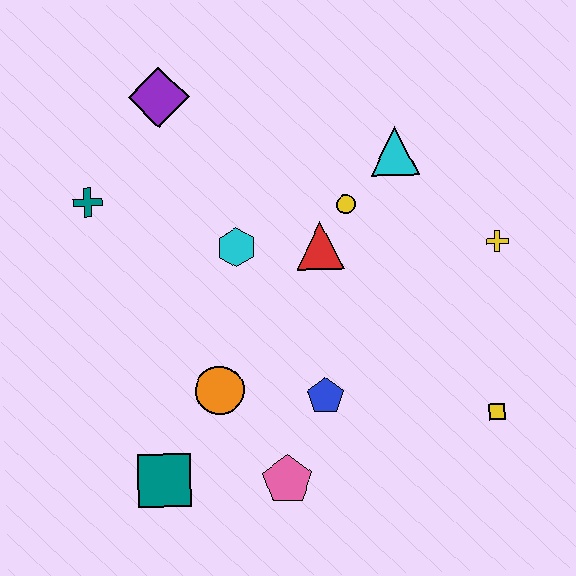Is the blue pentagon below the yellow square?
No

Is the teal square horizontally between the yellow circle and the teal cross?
Yes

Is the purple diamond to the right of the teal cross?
Yes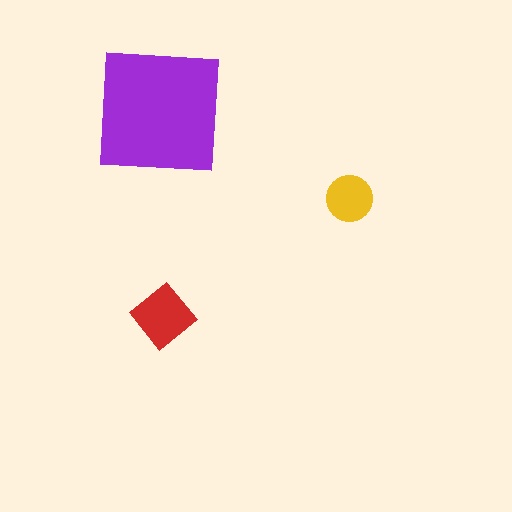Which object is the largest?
The purple square.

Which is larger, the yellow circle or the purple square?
The purple square.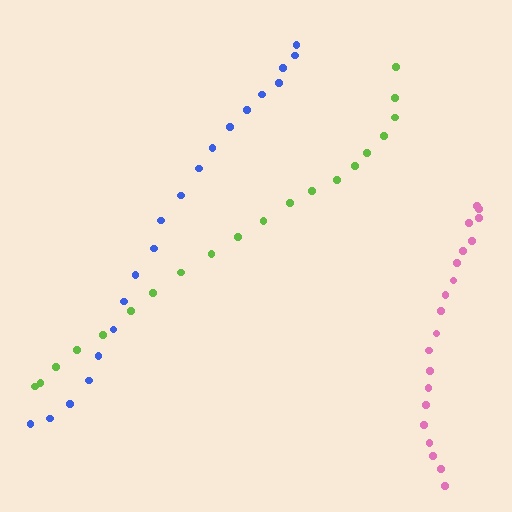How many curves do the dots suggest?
There are 3 distinct paths.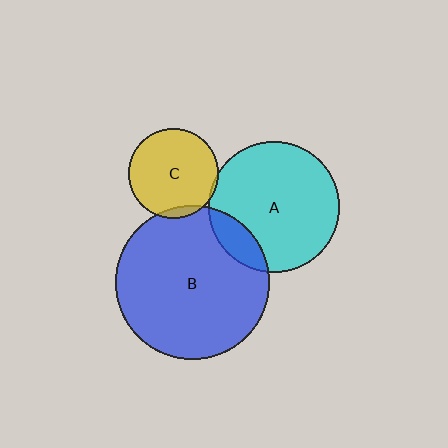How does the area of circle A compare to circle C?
Approximately 2.1 times.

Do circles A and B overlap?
Yes.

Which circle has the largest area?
Circle B (blue).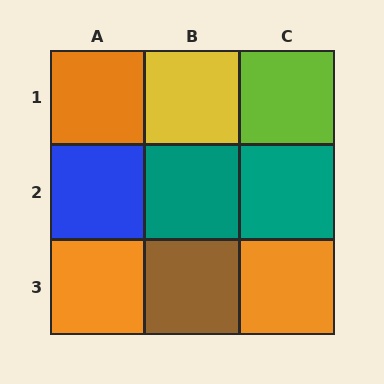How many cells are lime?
1 cell is lime.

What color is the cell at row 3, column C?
Orange.